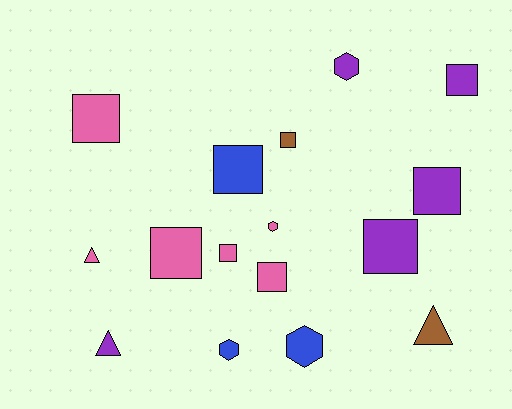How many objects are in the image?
There are 16 objects.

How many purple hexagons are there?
There is 1 purple hexagon.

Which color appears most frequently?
Pink, with 6 objects.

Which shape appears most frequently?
Square, with 9 objects.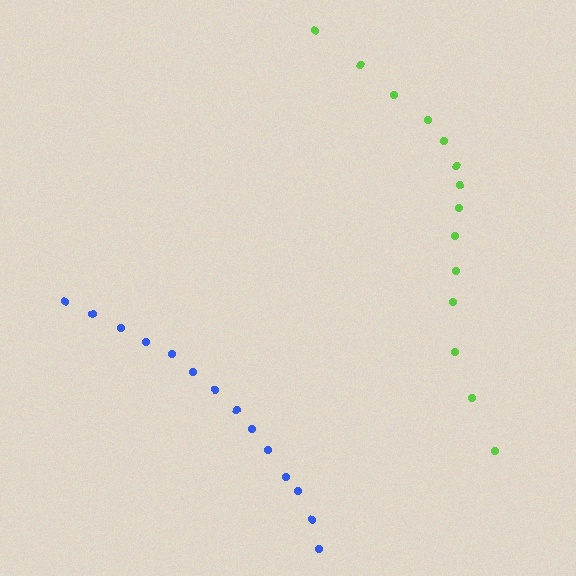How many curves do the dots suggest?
There are 2 distinct paths.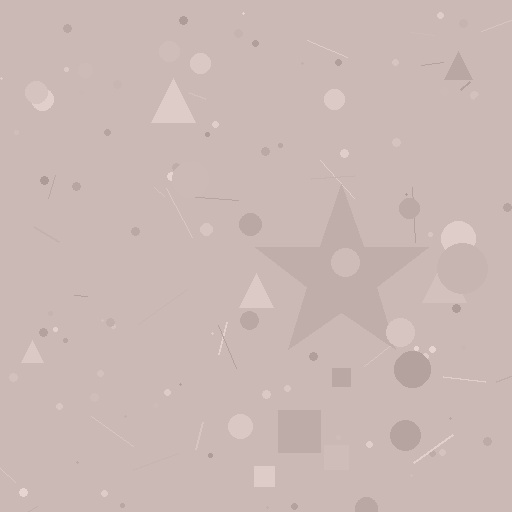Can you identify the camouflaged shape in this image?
The camouflaged shape is a star.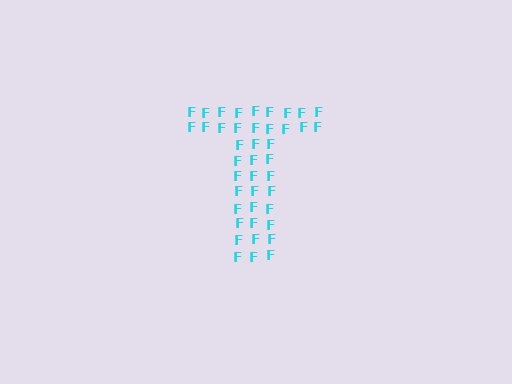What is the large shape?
The large shape is the letter T.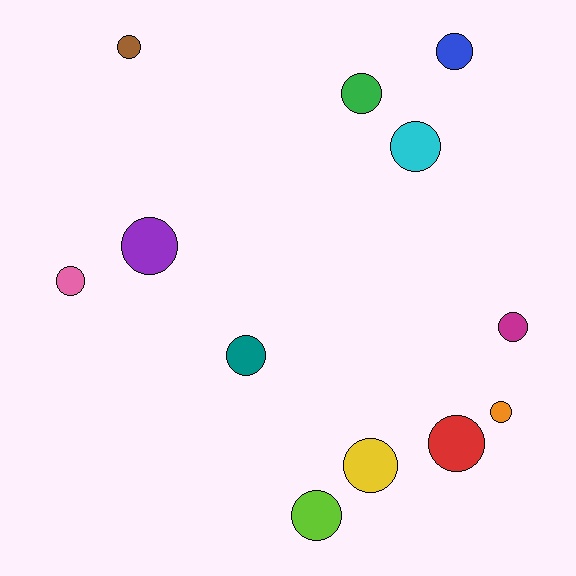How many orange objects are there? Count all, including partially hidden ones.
There is 1 orange object.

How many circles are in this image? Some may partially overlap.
There are 12 circles.